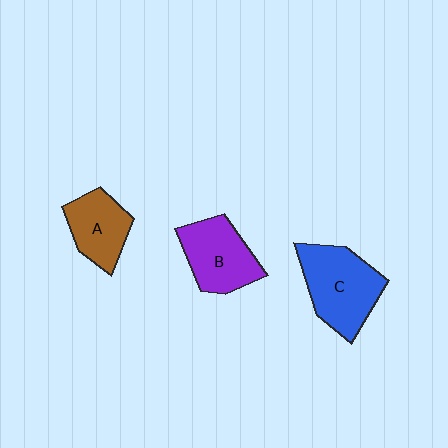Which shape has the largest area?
Shape C (blue).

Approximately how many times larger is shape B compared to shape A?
Approximately 1.2 times.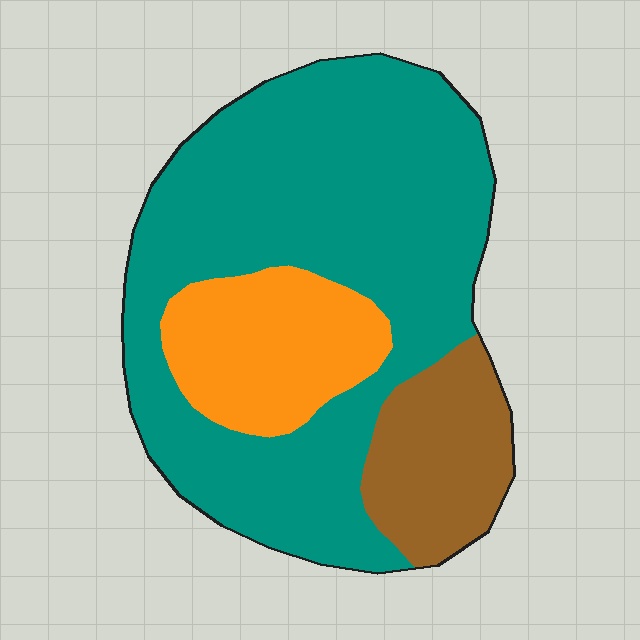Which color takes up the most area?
Teal, at roughly 65%.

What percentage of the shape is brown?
Brown covers about 15% of the shape.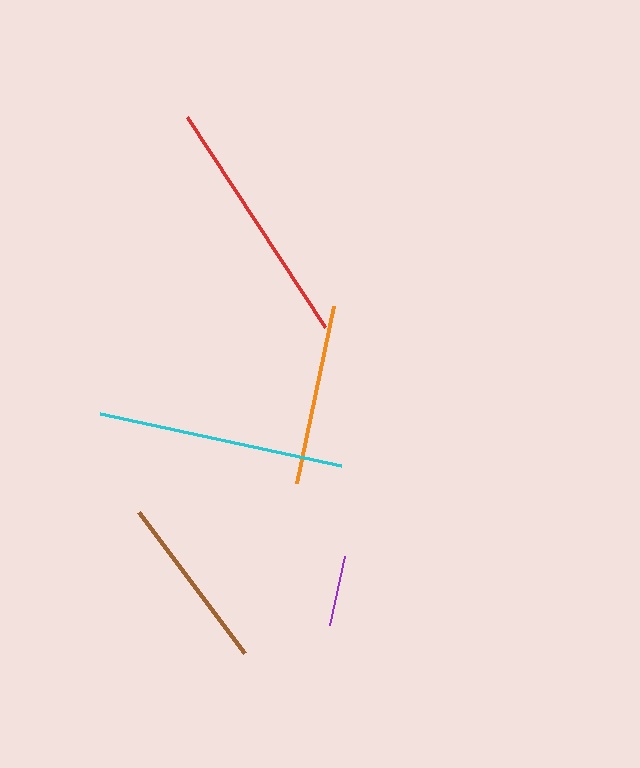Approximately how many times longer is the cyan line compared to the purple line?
The cyan line is approximately 3.5 times the length of the purple line.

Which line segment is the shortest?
The purple line is the shortest at approximately 71 pixels.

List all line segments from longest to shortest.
From longest to shortest: red, cyan, orange, brown, purple.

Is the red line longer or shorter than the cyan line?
The red line is longer than the cyan line.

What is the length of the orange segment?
The orange segment is approximately 181 pixels long.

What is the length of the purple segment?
The purple segment is approximately 71 pixels long.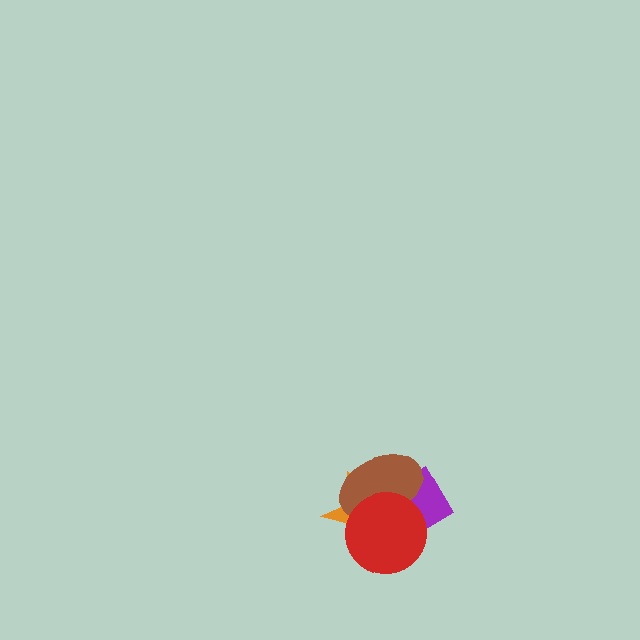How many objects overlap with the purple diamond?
3 objects overlap with the purple diamond.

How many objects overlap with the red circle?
3 objects overlap with the red circle.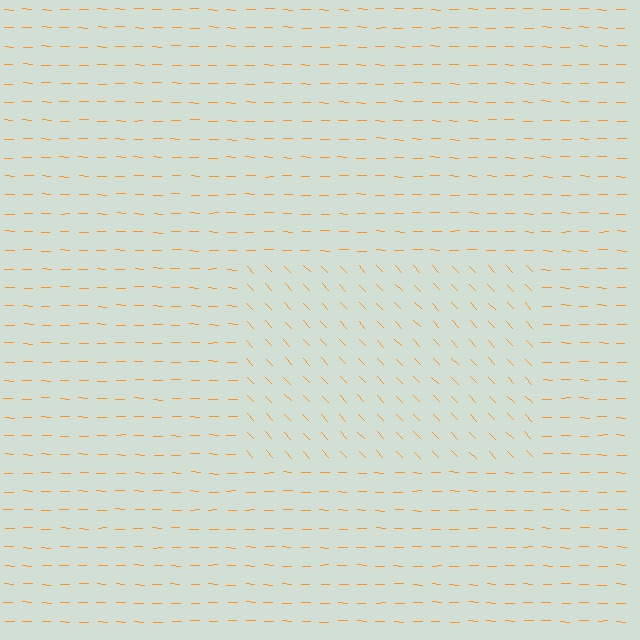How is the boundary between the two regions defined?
The boundary is defined purely by a change in line orientation (approximately 45 degrees difference). All lines are the same color and thickness.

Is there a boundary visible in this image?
Yes, there is a texture boundary formed by a change in line orientation.